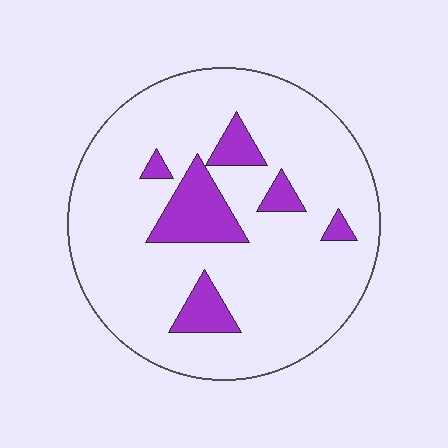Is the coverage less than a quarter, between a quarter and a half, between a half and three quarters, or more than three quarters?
Less than a quarter.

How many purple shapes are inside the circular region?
6.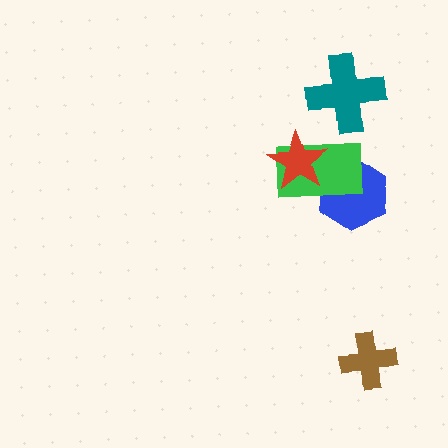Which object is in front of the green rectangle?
The red star is in front of the green rectangle.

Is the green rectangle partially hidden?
Yes, it is partially covered by another shape.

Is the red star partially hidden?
No, no other shape covers it.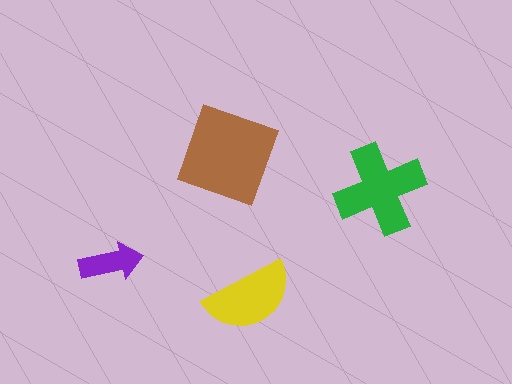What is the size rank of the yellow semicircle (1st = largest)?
3rd.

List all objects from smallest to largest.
The purple arrow, the yellow semicircle, the green cross, the brown diamond.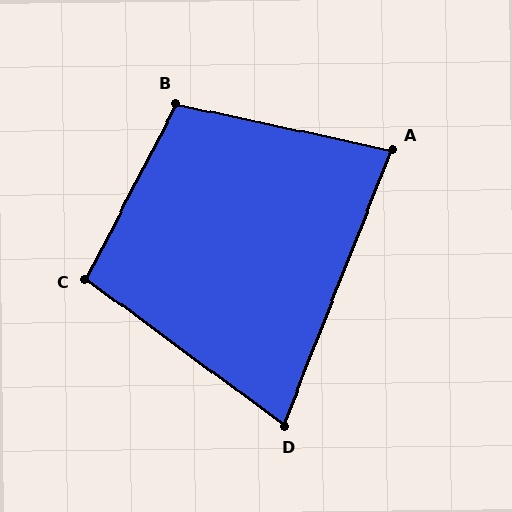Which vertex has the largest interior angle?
B, at approximately 105 degrees.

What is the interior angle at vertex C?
Approximately 99 degrees (obtuse).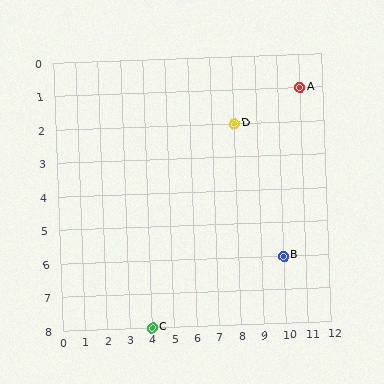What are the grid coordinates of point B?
Point B is at grid coordinates (10, 6).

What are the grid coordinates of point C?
Point C is at grid coordinates (4, 8).